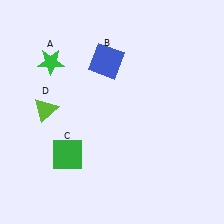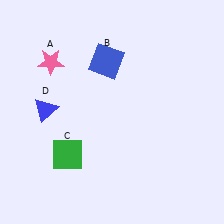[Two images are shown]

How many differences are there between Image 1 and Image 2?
There are 2 differences between the two images.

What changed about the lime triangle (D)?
In Image 1, D is lime. In Image 2, it changed to blue.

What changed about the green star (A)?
In Image 1, A is green. In Image 2, it changed to pink.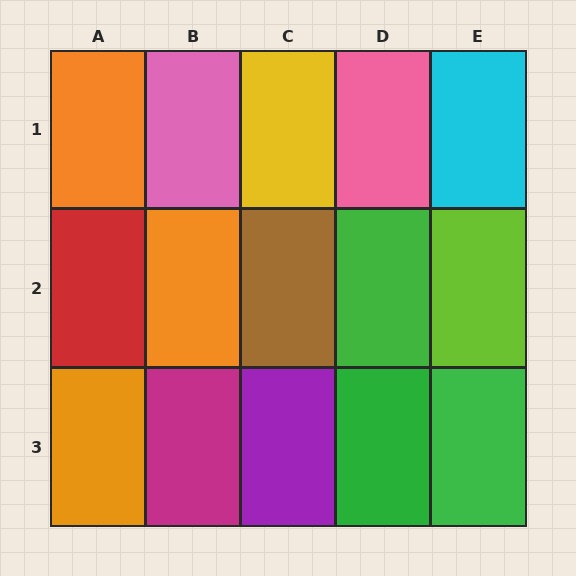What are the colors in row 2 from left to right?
Red, orange, brown, green, lime.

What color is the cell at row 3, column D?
Green.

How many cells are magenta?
1 cell is magenta.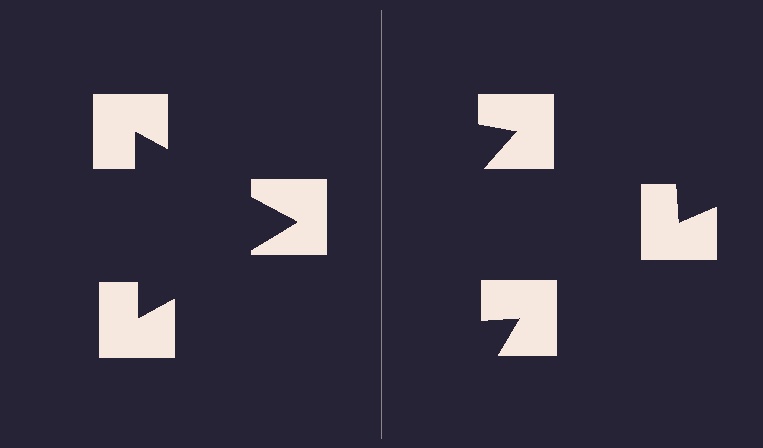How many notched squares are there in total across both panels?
6 — 3 on each side.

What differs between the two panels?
The notched squares are positioned identically on both sides; only the wedge orientations differ. On the left they align to a triangle; on the right they are misaligned.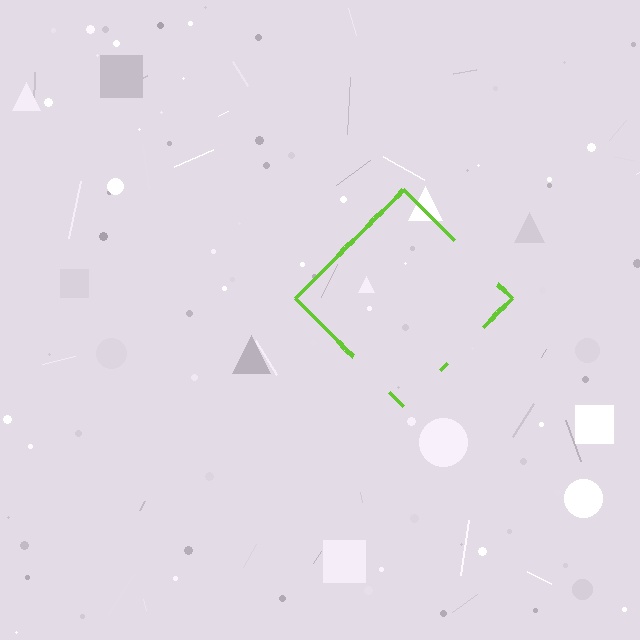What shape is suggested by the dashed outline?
The dashed outline suggests a diamond.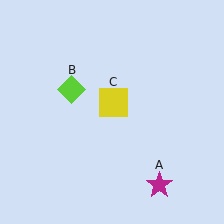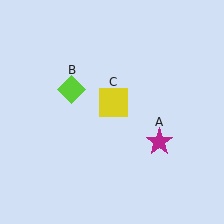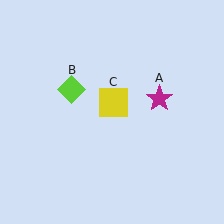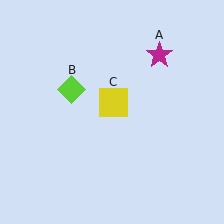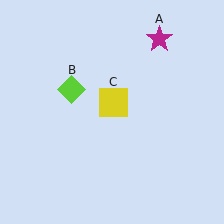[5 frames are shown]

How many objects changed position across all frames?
1 object changed position: magenta star (object A).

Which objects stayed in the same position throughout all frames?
Lime diamond (object B) and yellow square (object C) remained stationary.